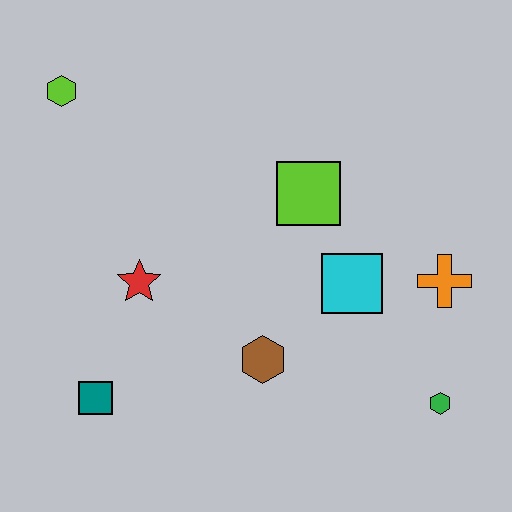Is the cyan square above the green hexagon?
Yes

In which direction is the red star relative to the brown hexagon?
The red star is to the left of the brown hexagon.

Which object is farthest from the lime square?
The teal square is farthest from the lime square.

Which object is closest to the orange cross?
The cyan square is closest to the orange cross.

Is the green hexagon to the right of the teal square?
Yes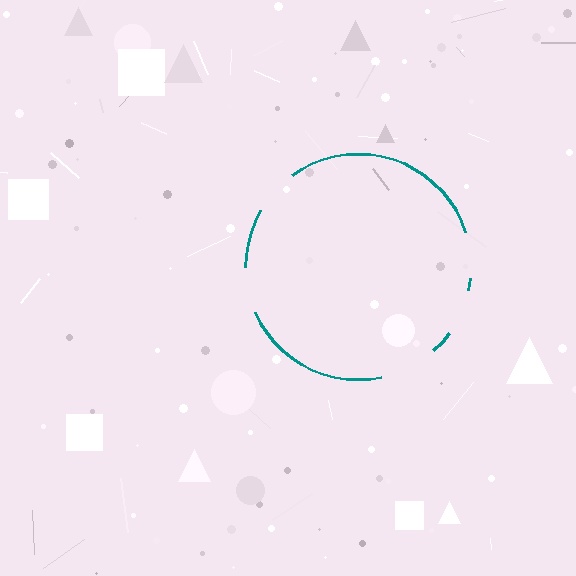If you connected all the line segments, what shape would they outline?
They would outline a circle.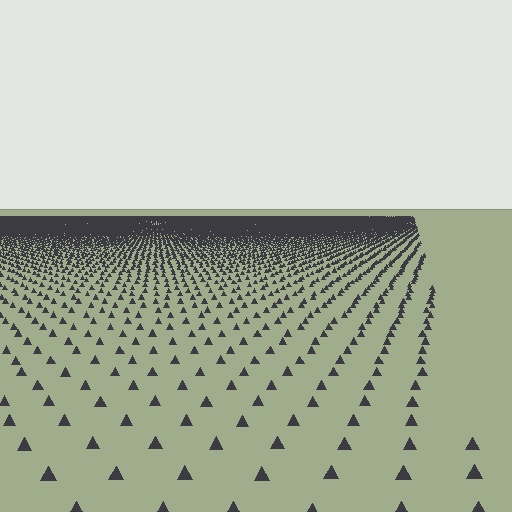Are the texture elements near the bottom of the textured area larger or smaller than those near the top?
Larger. Near the bottom, elements are closer to the viewer and appear at a bigger on-screen size.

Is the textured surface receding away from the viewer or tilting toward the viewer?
The surface is receding away from the viewer. Texture elements get smaller and denser toward the top.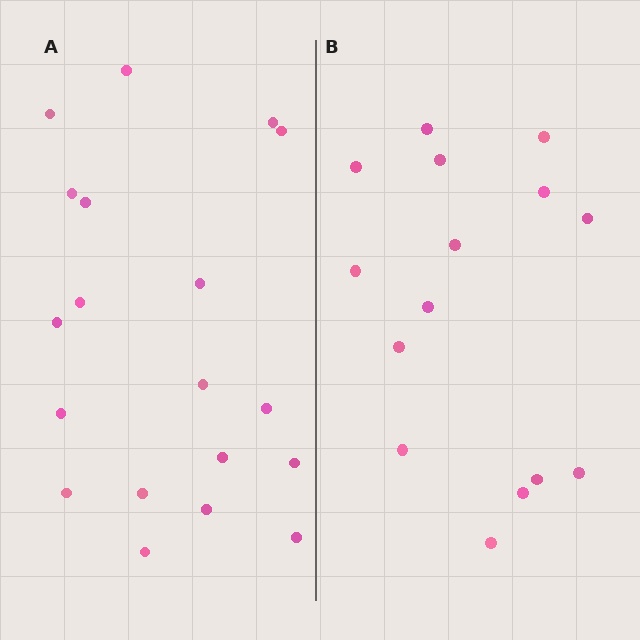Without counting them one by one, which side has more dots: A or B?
Region A (the left region) has more dots.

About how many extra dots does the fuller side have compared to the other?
Region A has about 4 more dots than region B.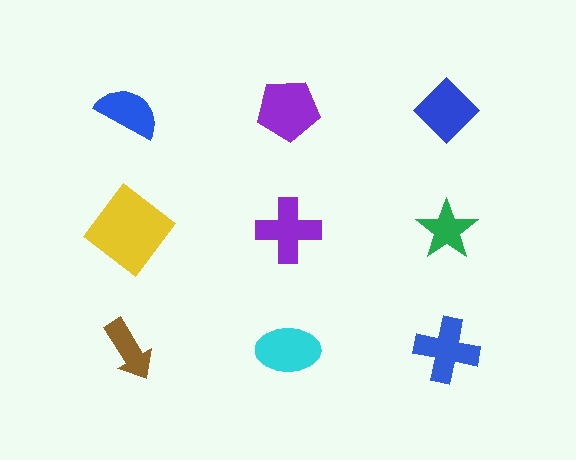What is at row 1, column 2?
A purple pentagon.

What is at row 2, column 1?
A yellow diamond.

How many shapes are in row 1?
3 shapes.